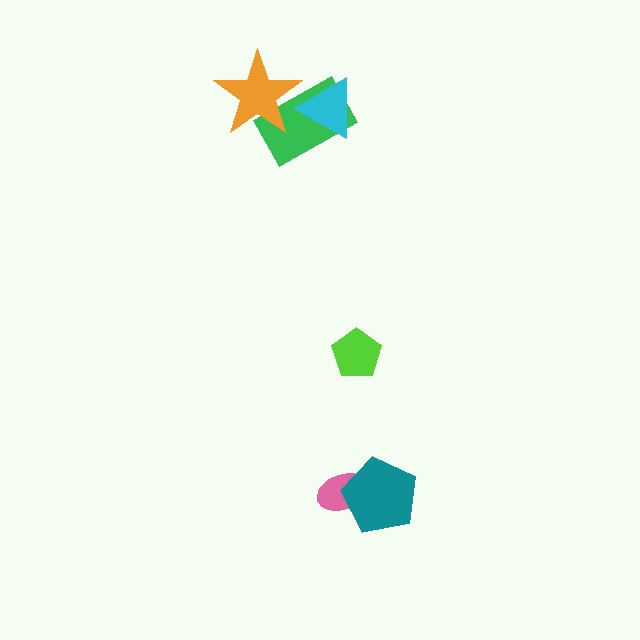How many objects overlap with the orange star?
2 objects overlap with the orange star.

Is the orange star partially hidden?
Yes, it is partially covered by another shape.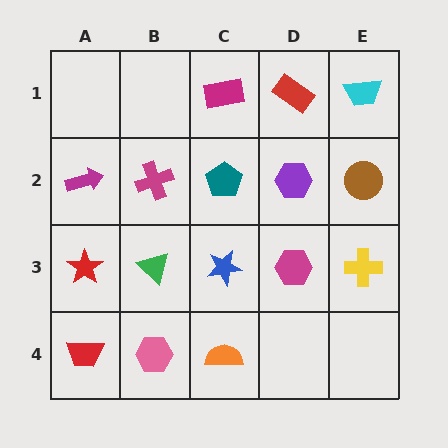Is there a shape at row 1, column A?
No, that cell is empty.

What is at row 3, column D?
A magenta hexagon.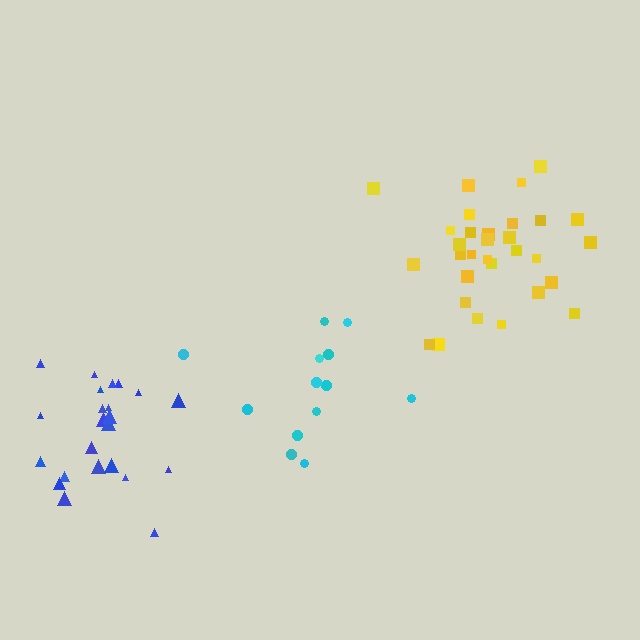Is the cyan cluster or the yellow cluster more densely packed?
Yellow.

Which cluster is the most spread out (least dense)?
Cyan.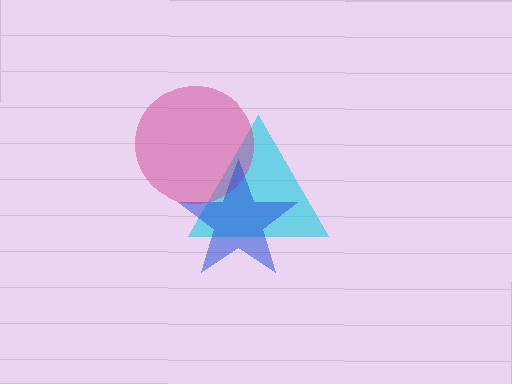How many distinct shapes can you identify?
There are 3 distinct shapes: a cyan triangle, a magenta circle, a blue star.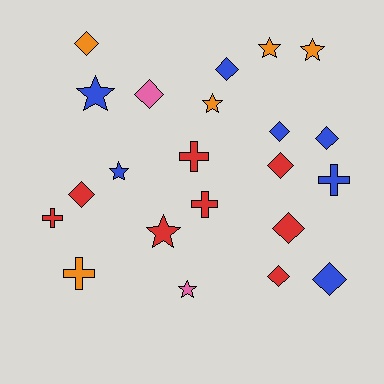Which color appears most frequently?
Red, with 8 objects.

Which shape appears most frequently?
Diamond, with 10 objects.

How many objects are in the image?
There are 22 objects.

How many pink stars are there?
There is 1 pink star.